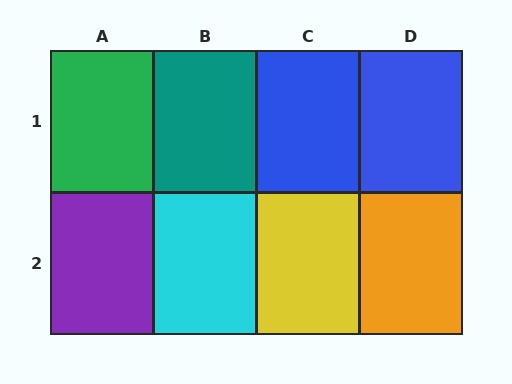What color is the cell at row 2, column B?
Cyan.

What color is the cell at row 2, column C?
Yellow.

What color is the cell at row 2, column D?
Orange.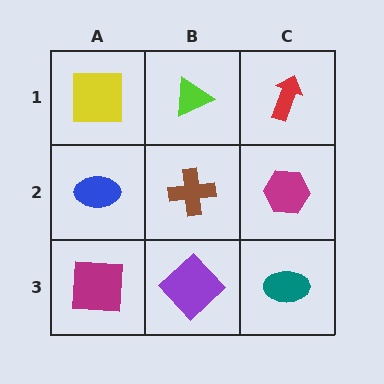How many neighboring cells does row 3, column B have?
3.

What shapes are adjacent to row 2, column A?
A yellow square (row 1, column A), a magenta square (row 3, column A), a brown cross (row 2, column B).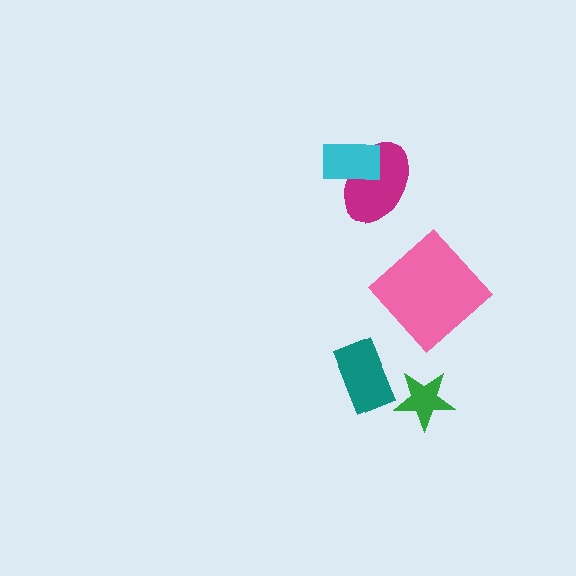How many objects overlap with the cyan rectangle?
1 object overlaps with the cyan rectangle.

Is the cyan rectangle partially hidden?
No, no other shape covers it.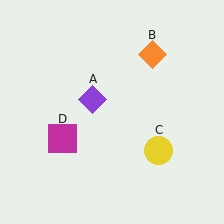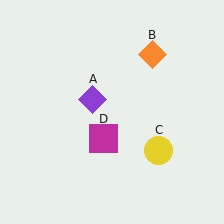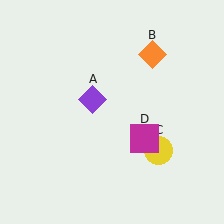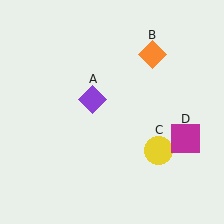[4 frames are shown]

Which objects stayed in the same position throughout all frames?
Purple diamond (object A) and orange diamond (object B) and yellow circle (object C) remained stationary.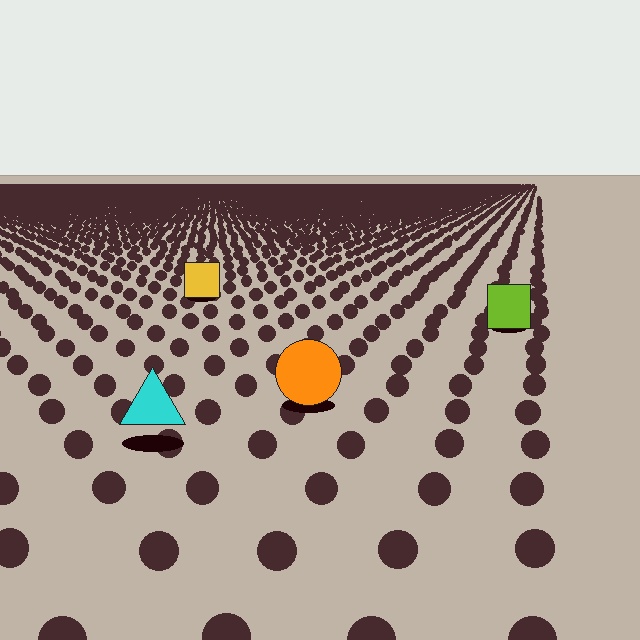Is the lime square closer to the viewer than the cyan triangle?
No. The cyan triangle is closer — you can tell from the texture gradient: the ground texture is coarser near it.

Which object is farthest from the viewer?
The yellow square is farthest from the viewer. It appears smaller and the ground texture around it is denser.